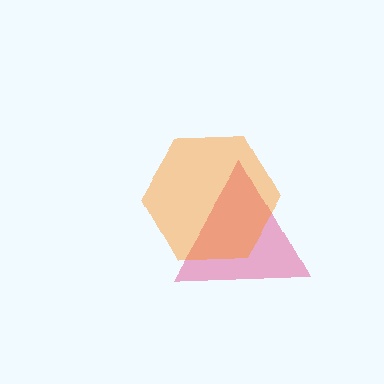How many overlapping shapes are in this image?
There are 2 overlapping shapes in the image.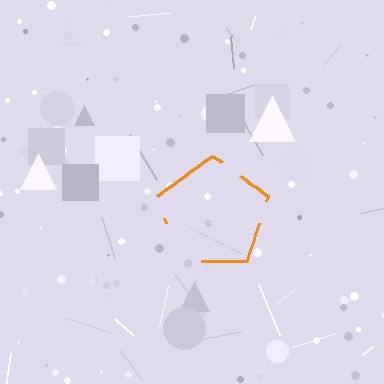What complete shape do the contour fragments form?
The contour fragments form a pentagon.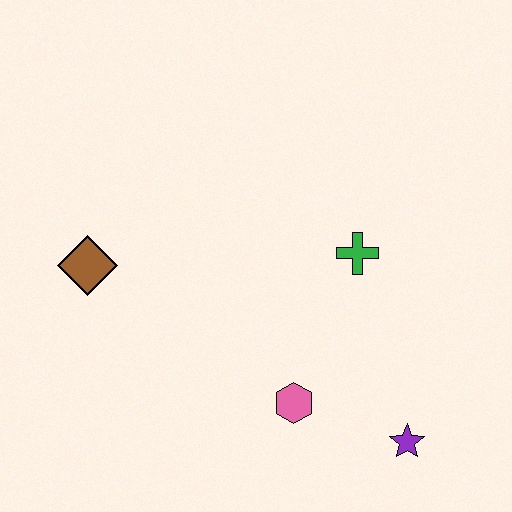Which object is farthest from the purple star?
The brown diamond is farthest from the purple star.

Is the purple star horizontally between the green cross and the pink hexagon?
No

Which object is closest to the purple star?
The pink hexagon is closest to the purple star.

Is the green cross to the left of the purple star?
Yes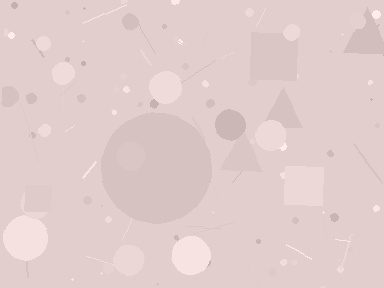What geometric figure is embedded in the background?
A circle is embedded in the background.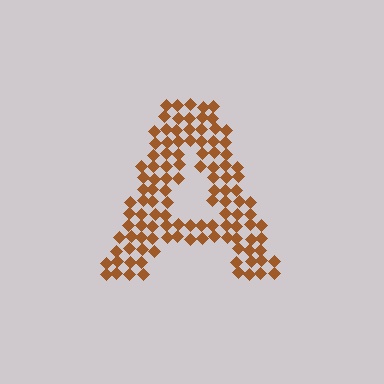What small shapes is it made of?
It is made of small diamonds.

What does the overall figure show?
The overall figure shows the letter A.